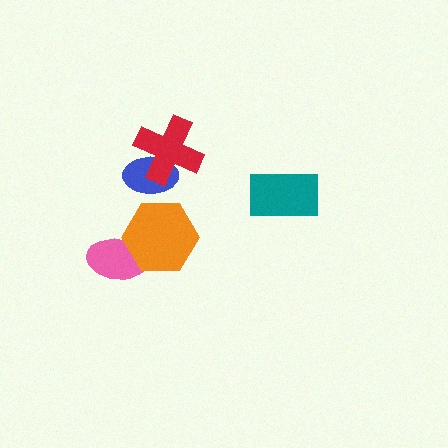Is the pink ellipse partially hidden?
Yes, it is partially covered by another shape.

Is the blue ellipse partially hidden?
Yes, it is partially covered by another shape.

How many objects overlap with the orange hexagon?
1 object overlaps with the orange hexagon.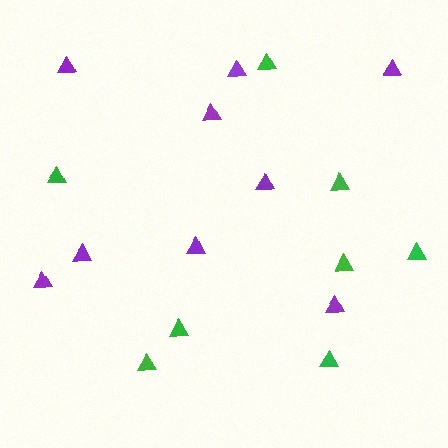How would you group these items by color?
There are 2 groups: one group of purple triangles (9) and one group of green triangles (8).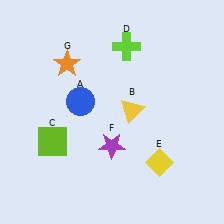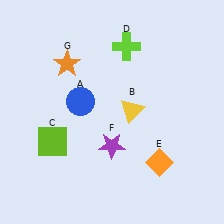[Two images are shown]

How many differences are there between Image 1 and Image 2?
There is 1 difference between the two images.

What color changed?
The diamond (E) changed from yellow in Image 1 to orange in Image 2.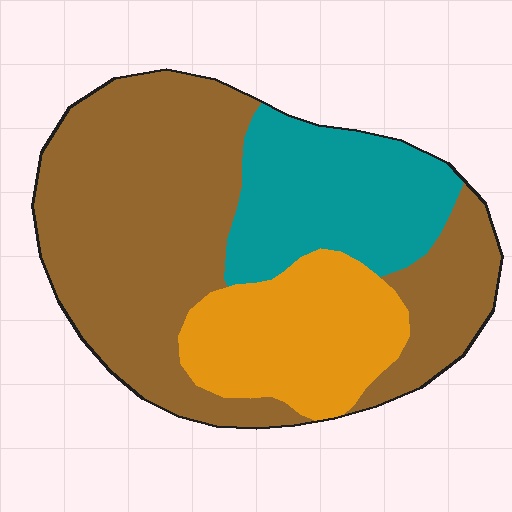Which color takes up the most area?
Brown, at roughly 55%.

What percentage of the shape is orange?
Orange takes up about one fifth (1/5) of the shape.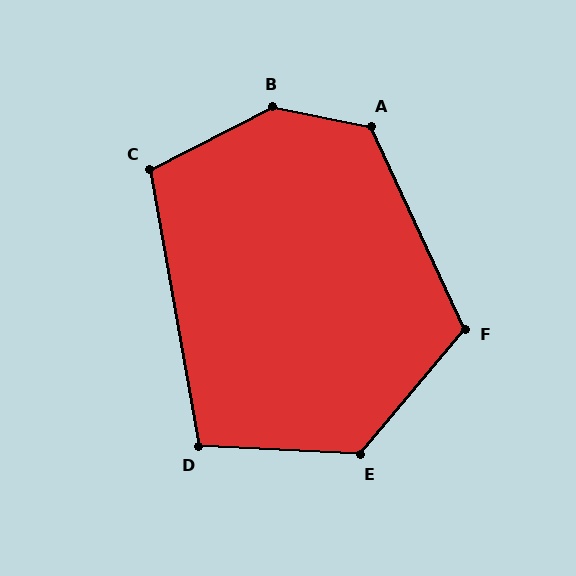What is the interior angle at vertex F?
Approximately 115 degrees (obtuse).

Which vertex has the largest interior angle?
B, at approximately 142 degrees.